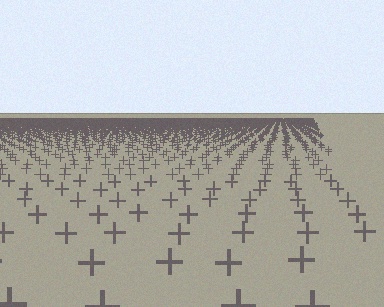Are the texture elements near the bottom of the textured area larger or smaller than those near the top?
Larger. Near the bottom, elements are closer to the viewer and appear at a bigger on-screen size.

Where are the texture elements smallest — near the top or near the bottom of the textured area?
Near the top.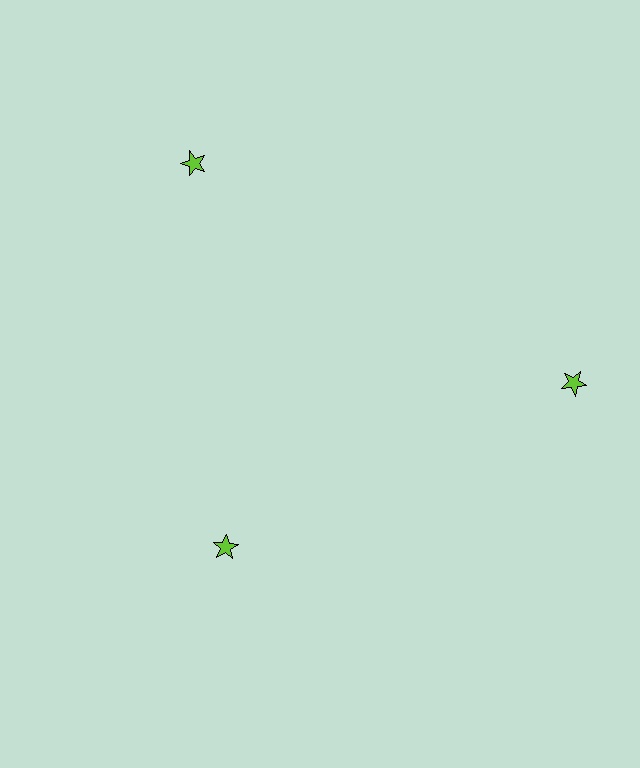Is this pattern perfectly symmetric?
No. The 3 lime stars are arranged in a ring, but one element near the 7 o'clock position is pulled inward toward the center, breaking the 3-fold rotational symmetry.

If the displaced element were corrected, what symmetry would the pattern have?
It would have 3-fold rotational symmetry — the pattern would map onto itself every 120 degrees.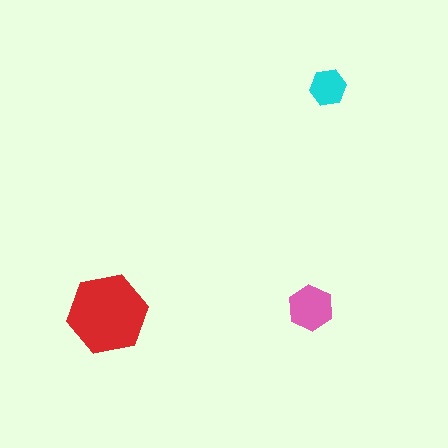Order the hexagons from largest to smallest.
the red one, the pink one, the cyan one.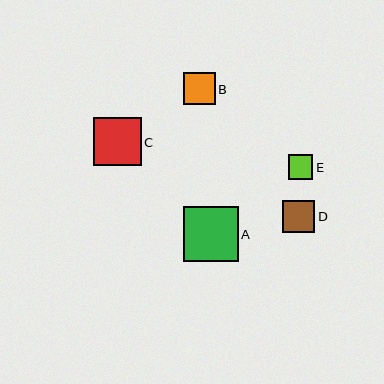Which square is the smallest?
Square E is the smallest with a size of approximately 25 pixels.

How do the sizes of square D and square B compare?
Square D and square B are approximately the same size.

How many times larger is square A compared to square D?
Square A is approximately 1.7 times the size of square D.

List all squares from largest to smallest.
From largest to smallest: A, C, D, B, E.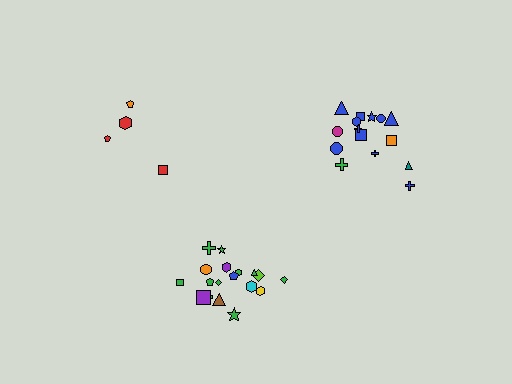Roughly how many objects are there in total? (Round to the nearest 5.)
Roughly 35 objects in total.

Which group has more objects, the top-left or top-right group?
The top-right group.